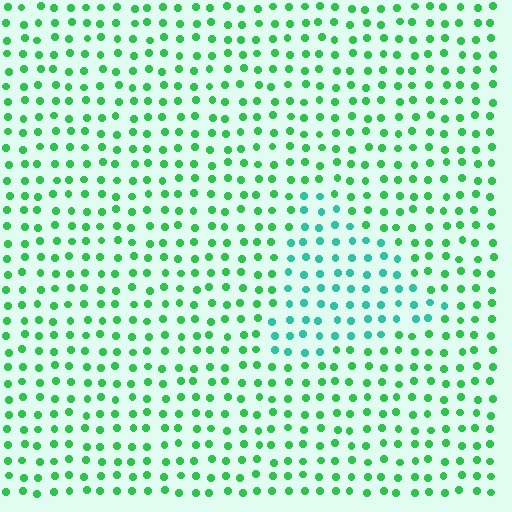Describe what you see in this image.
The image is filled with small green elements in a uniform arrangement. A triangle-shaped region is visible where the elements are tinted to a slightly different hue, forming a subtle color boundary.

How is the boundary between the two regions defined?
The boundary is defined purely by a slight shift in hue (about 34 degrees). Spacing, size, and orientation are identical on both sides.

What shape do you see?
I see a triangle.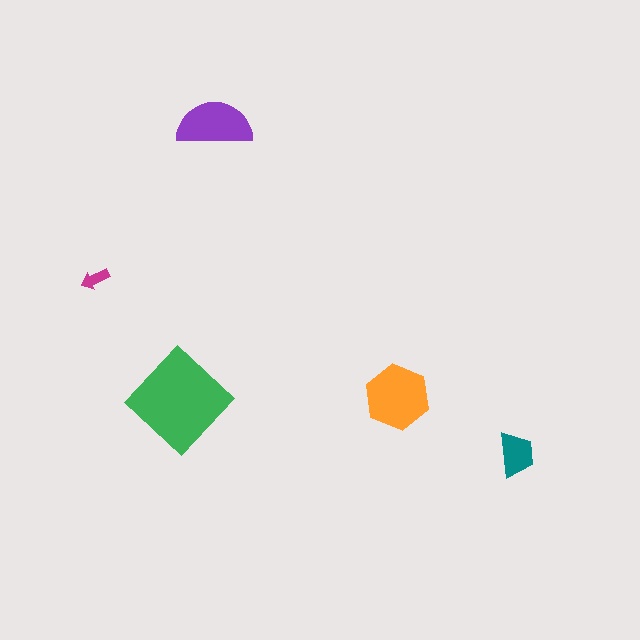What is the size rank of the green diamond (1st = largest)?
1st.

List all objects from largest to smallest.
The green diamond, the orange hexagon, the purple semicircle, the teal trapezoid, the magenta arrow.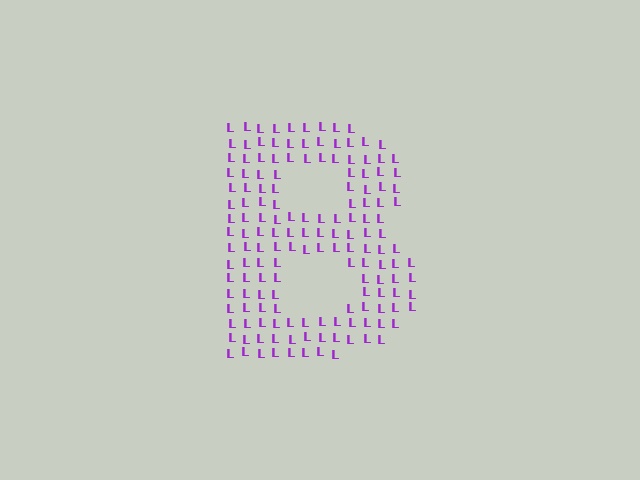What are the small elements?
The small elements are letter L's.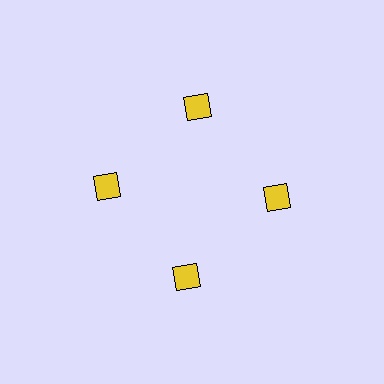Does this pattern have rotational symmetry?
Yes, this pattern has 4-fold rotational symmetry. It looks the same after rotating 90 degrees around the center.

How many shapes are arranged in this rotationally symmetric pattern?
There are 4 shapes, arranged in 4 groups of 1.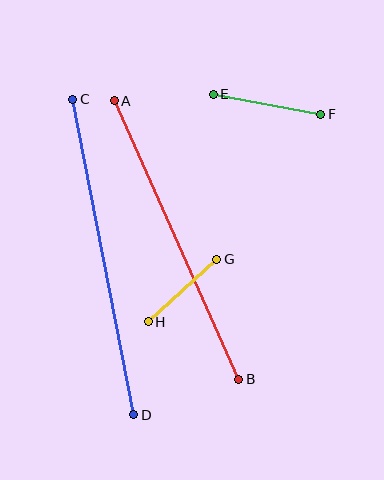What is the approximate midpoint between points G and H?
The midpoint is at approximately (183, 291) pixels.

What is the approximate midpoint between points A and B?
The midpoint is at approximately (177, 240) pixels.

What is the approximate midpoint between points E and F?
The midpoint is at approximately (267, 104) pixels.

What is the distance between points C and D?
The distance is approximately 322 pixels.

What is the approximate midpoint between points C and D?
The midpoint is at approximately (103, 257) pixels.